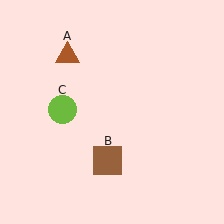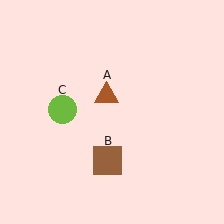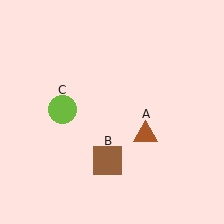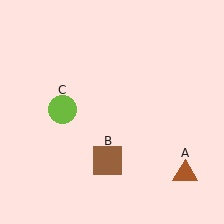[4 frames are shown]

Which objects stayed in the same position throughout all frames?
Brown square (object B) and lime circle (object C) remained stationary.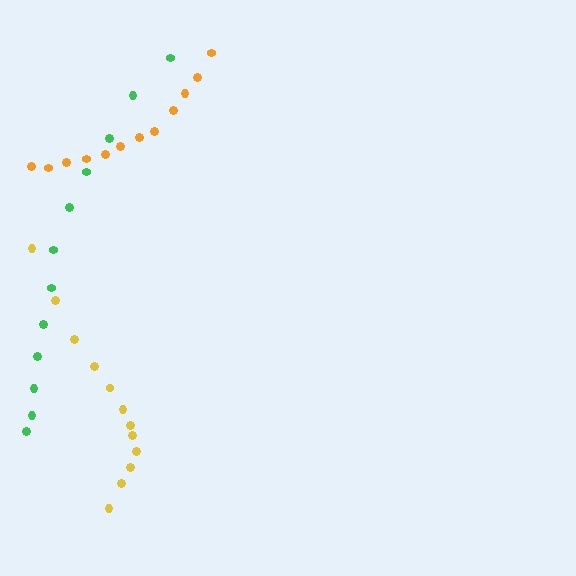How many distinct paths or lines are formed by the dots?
There are 3 distinct paths.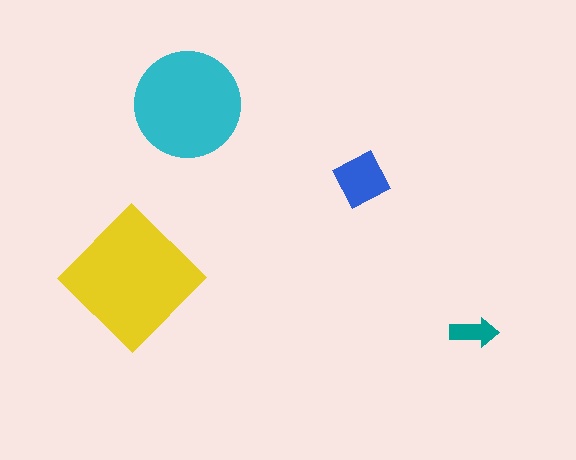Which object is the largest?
The yellow diamond.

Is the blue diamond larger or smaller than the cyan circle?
Smaller.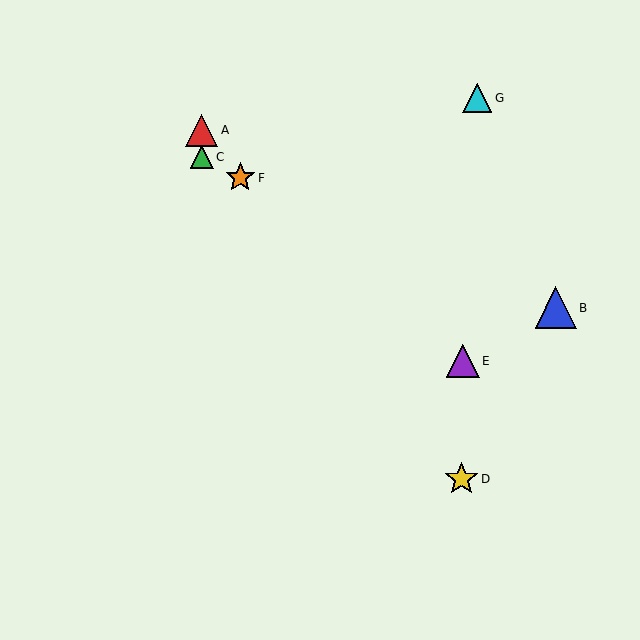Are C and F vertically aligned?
No, C is at x≈202 and F is at x≈240.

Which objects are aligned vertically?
Objects A, C are aligned vertically.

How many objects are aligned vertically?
2 objects (A, C) are aligned vertically.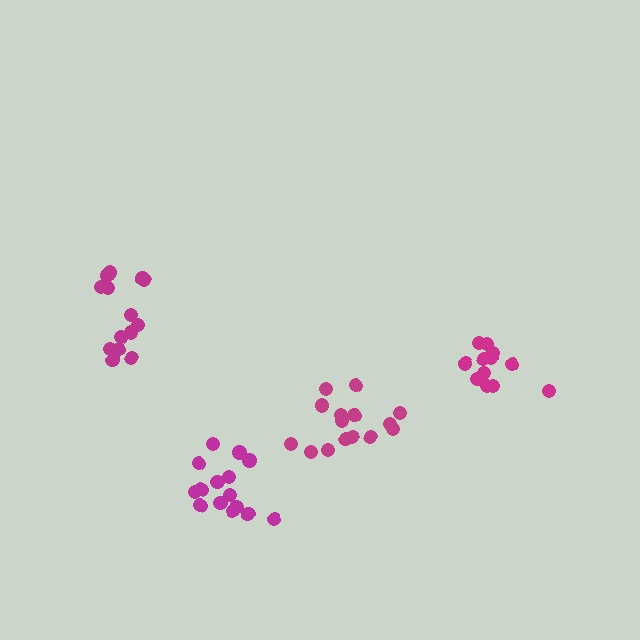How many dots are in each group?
Group 1: 14 dots, Group 2: 15 dots, Group 3: 15 dots, Group 4: 12 dots (56 total).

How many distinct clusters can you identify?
There are 4 distinct clusters.